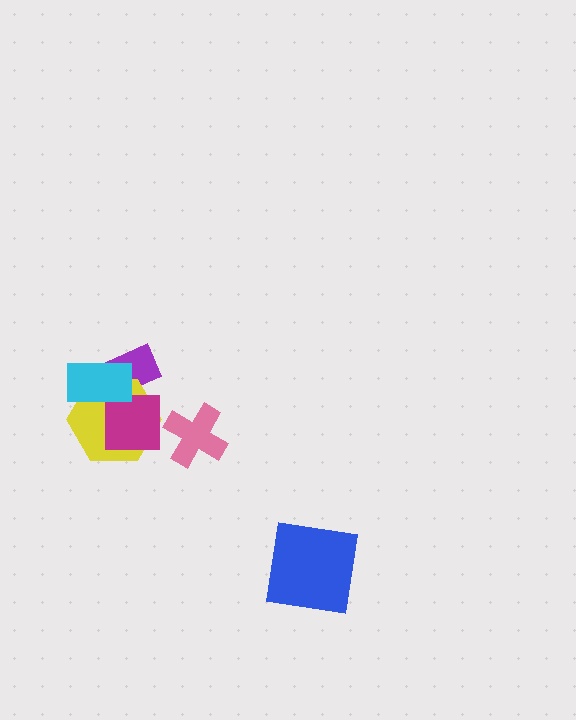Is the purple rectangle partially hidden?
Yes, it is partially covered by another shape.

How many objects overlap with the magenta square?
2 objects overlap with the magenta square.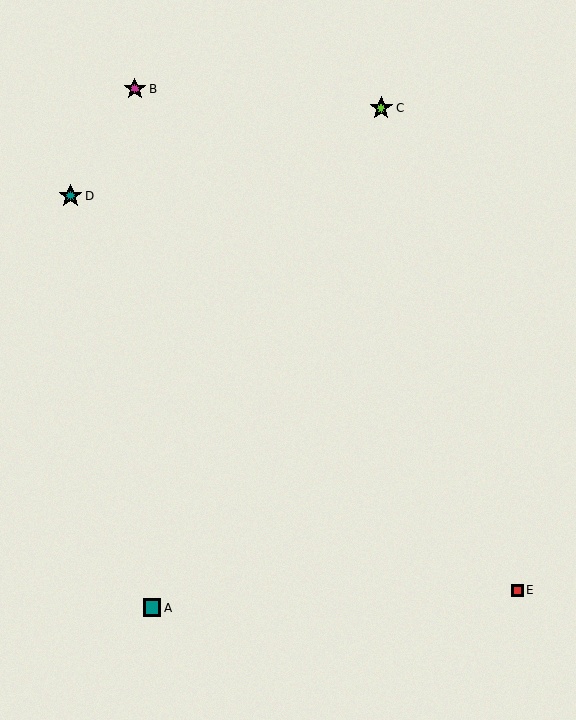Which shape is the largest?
The teal star (labeled D) is the largest.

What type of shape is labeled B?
Shape B is a magenta star.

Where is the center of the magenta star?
The center of the magenta star is at (135, 89).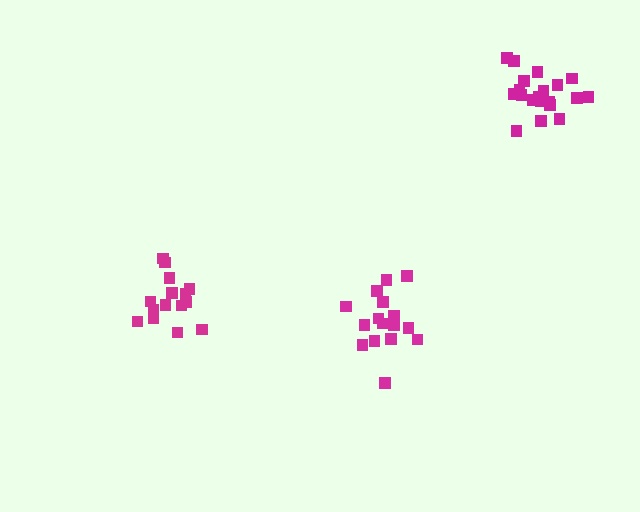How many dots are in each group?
Group 1: 15 dots, Group 2: 20 dots, Group 3: 16 dots (51 total).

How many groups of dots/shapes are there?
There are 3 groups.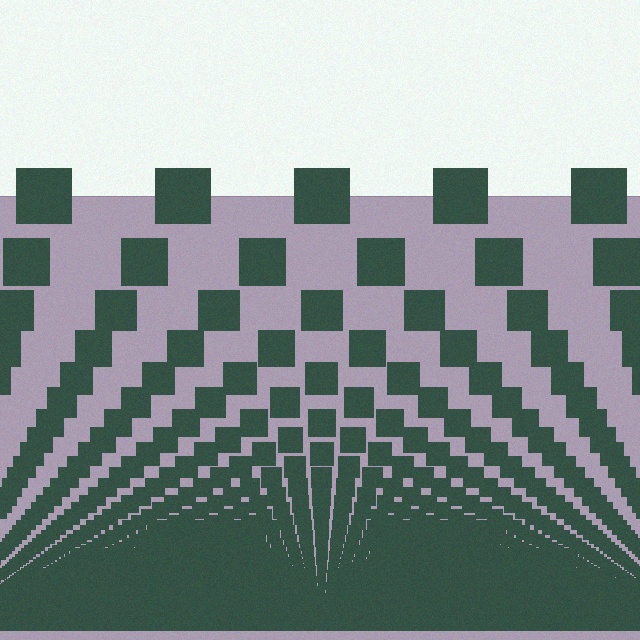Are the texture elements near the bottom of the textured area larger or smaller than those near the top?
Smaller. The gradient is inverted — elements near the bottom are smaller and denser.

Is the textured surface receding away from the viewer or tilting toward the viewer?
The surface appears to tilt toward the viewer. Texture elements get larger and sparser toward the top.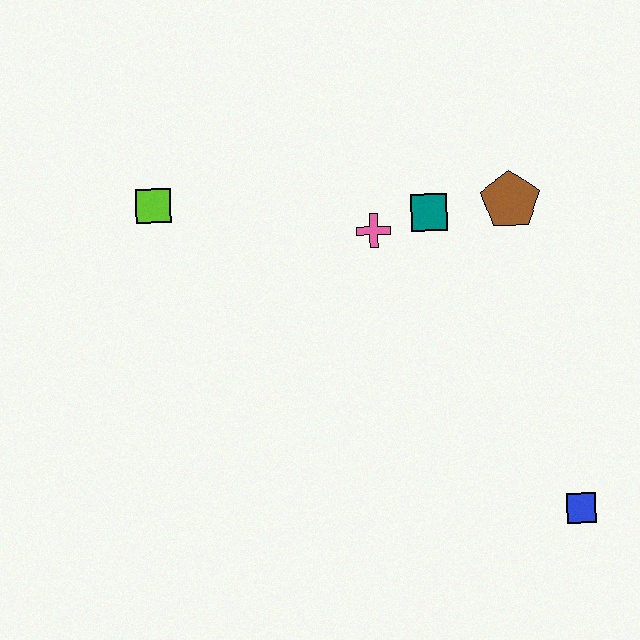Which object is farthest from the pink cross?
The blue square is farthest from the pink cross.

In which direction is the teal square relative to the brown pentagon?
The teal square is to the left of the brown pentagon.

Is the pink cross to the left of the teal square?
Yes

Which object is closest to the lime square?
The pink cross is closest to the lime square.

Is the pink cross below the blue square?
No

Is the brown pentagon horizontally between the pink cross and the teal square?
No